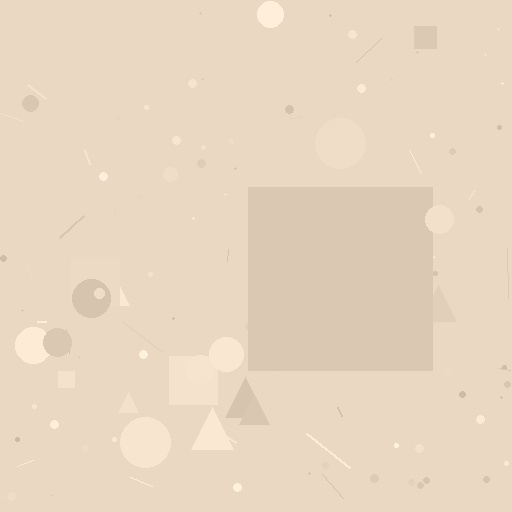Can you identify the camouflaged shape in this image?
The camouflaged shape is a square.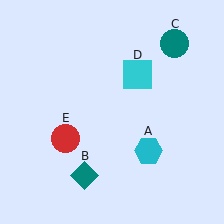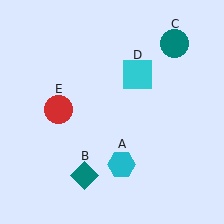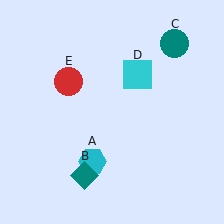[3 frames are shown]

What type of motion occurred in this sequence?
The cyan hexagon (object A), red circle (object E) rotated clockwise around the center of the scene.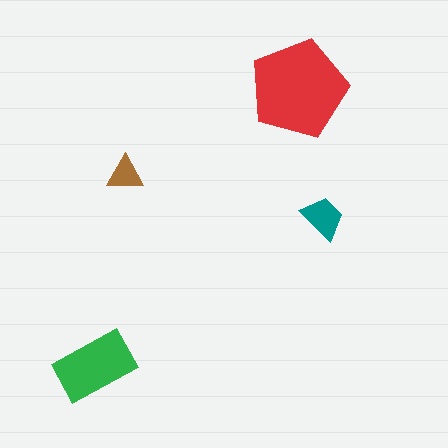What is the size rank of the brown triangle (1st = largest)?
4th.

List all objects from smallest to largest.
The brown triangle, the teal trapezoid, the green rectangle, the red pentagon.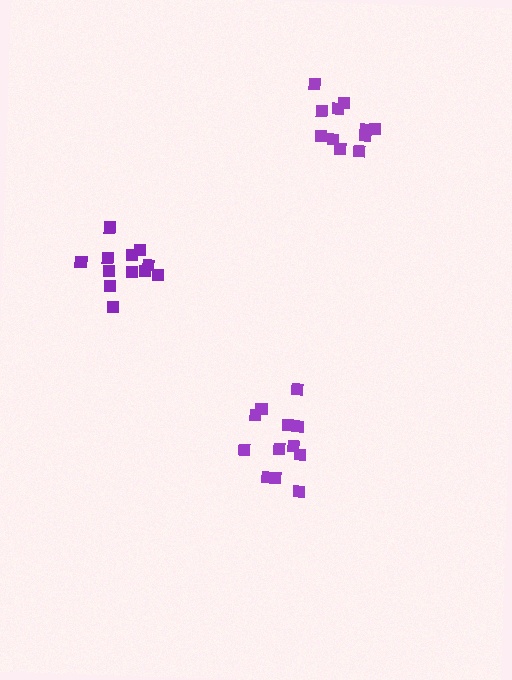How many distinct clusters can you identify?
There are 3 distinct clusters.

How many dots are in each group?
Group 1: 12 dots, Group 2: 12 dots, Group 3: 12 dots (36 total).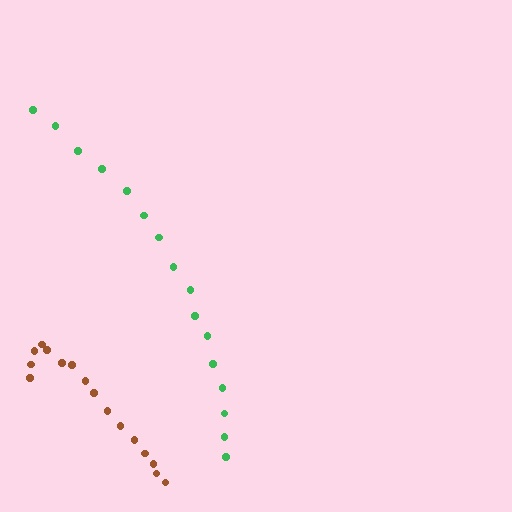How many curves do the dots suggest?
There are 2 distinct paths.